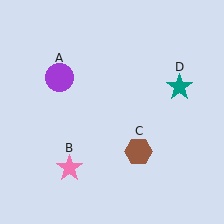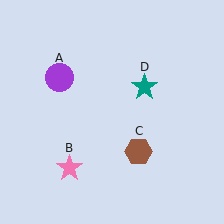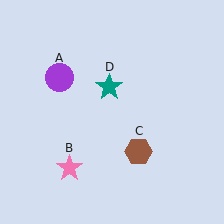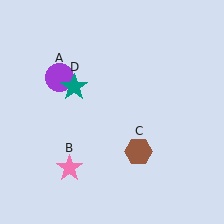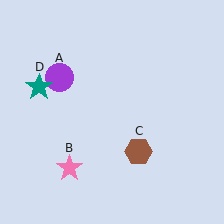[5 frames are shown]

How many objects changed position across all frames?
1 object changed position: teal star (object D).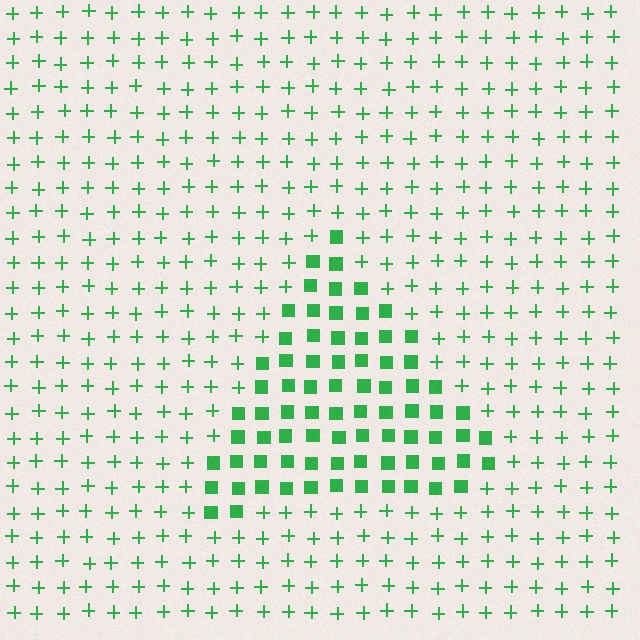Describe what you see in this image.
The image is filled with small green elements arranged in a uniform grid. A triangle-shaped region contains squares, while the surrounding area contains plus signs. The boundary is defined purely by the change in element shape.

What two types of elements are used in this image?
The image uses squares inside the triangle region and plus signs outside it.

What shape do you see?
I see a triangle.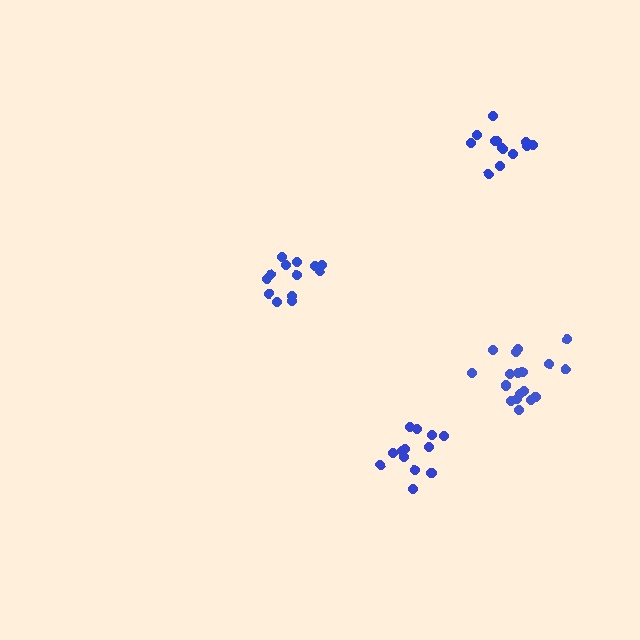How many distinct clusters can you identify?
There are 4 distinct clusters.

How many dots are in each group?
Group 1: 13 dots, Group 2: 14 dots, Group 3: 19 dots, Group 4: 13 dots (59 total).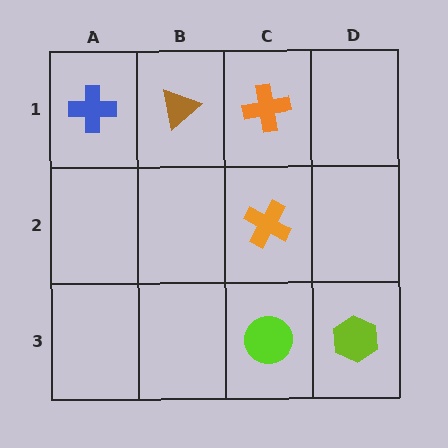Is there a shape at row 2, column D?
No, that cell is empty.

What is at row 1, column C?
An orange cross.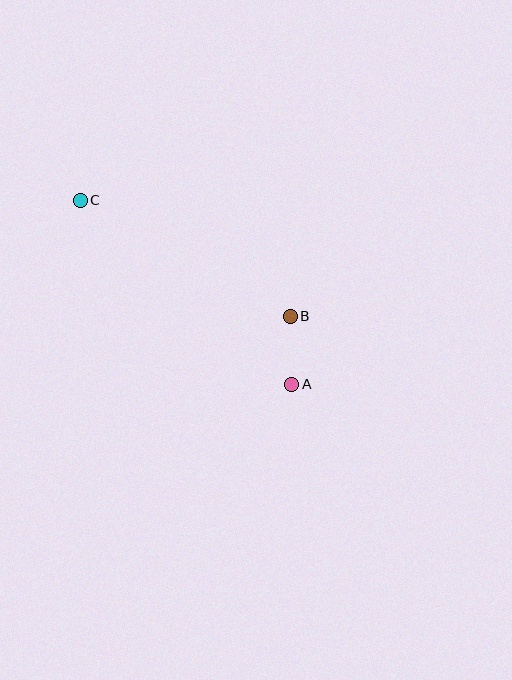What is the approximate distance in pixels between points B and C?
The distance between B and C is approximately 240 pixels.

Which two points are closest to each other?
Points A and B are closest to each other.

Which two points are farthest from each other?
Points A and C are farthest from each other.